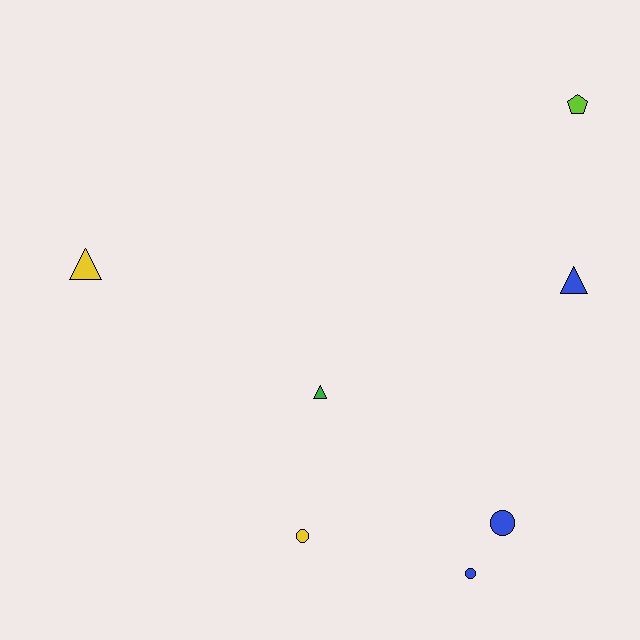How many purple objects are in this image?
There are no purple objects.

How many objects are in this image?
There are 7 objects.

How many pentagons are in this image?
There is 1 pentagon.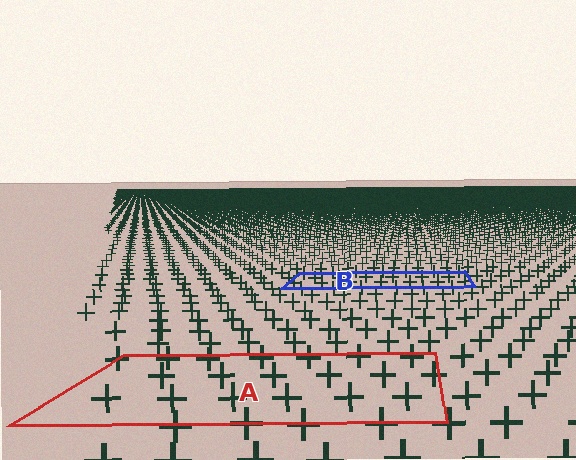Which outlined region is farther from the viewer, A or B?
Region B is farther from the viewer — the texture elements inside it appear smaller and more densely packed.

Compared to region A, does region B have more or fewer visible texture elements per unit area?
Region B has more texture elements per unit area — they are packed more densely because it is farther away.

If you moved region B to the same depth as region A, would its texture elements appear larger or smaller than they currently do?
They would appear larger. At a closer depth, the same texture elements are projected at a bigger on-screen size.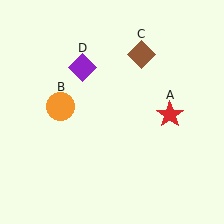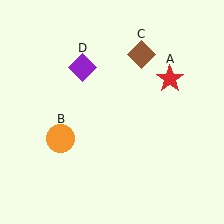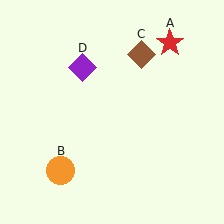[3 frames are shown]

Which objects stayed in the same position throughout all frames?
Brown diamond (object C) and purple diamond (object D) remained stationary.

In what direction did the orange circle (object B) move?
The orange circle (object B) moved down.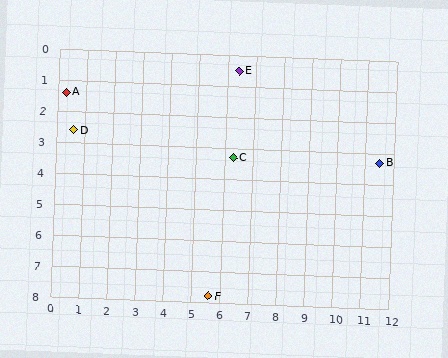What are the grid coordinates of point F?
Point F is at approximately (5.6, 7.8).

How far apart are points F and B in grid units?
Points F and B are about 7.4 grid units apart.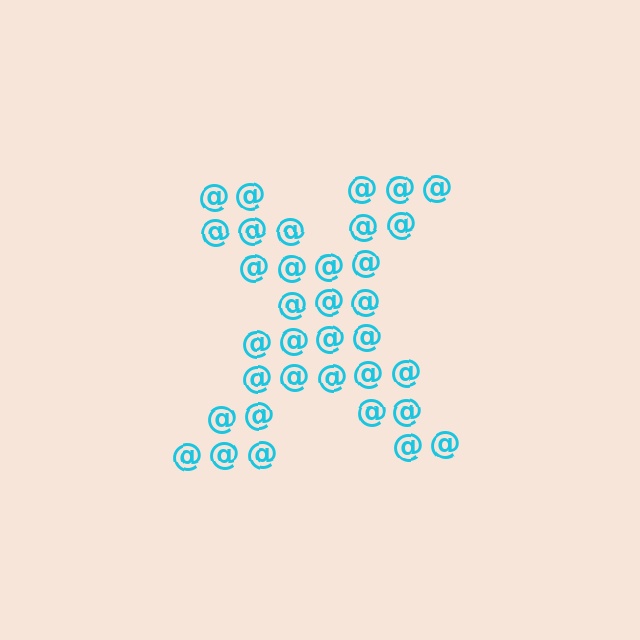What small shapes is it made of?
It is made of small at signs.